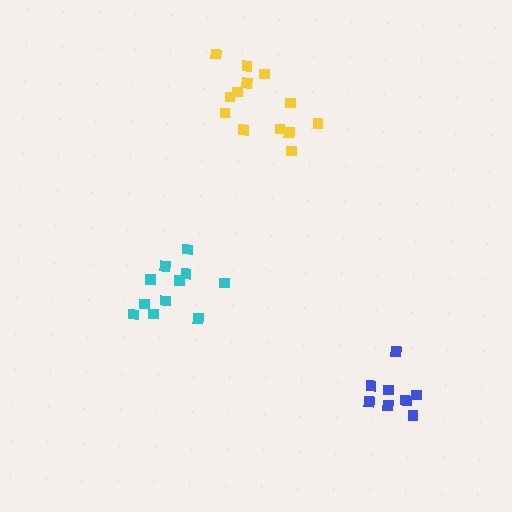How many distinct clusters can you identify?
There are 3 distinct clusters.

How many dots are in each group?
Group 1: 11 dots, Group 2: 13 dots, Group 3: 9 dots (33 total).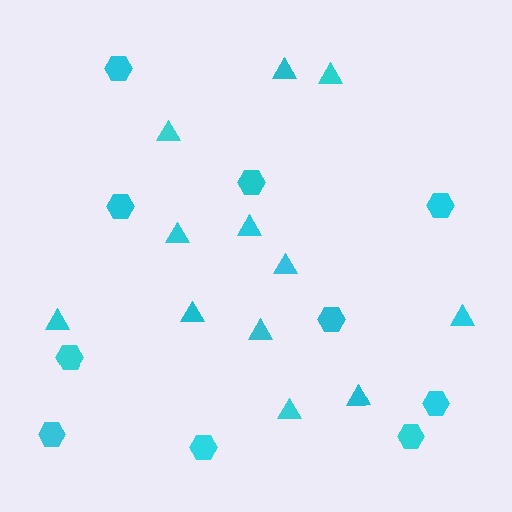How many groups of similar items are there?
There are 2 groups: one group of hexagons (10) and one group of triangles (12).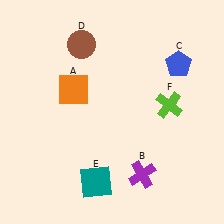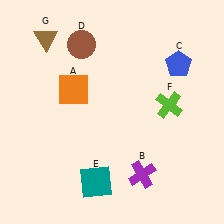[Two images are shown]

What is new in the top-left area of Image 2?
A brown triangle (G) was added in the top-left area of Image 2.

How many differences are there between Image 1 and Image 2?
There is 1 difference between the two images.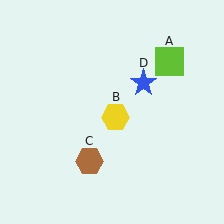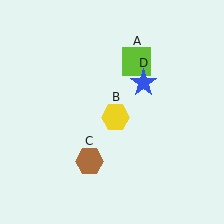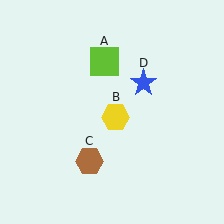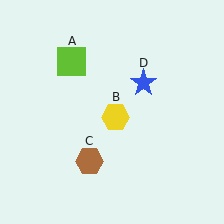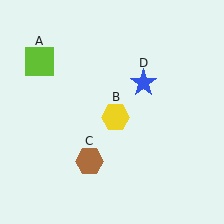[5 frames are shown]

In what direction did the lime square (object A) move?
The lime square (object A) moved left.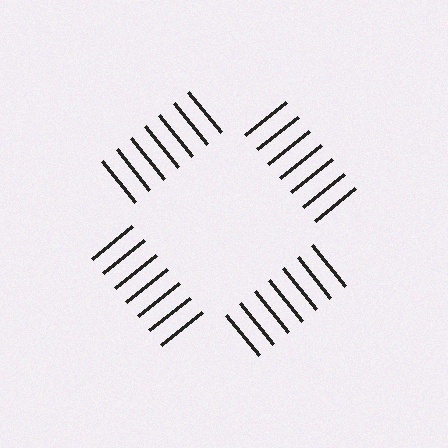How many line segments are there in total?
28 — 7 along each of the 4 edges.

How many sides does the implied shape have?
4 sides — the line-ends trace a square.